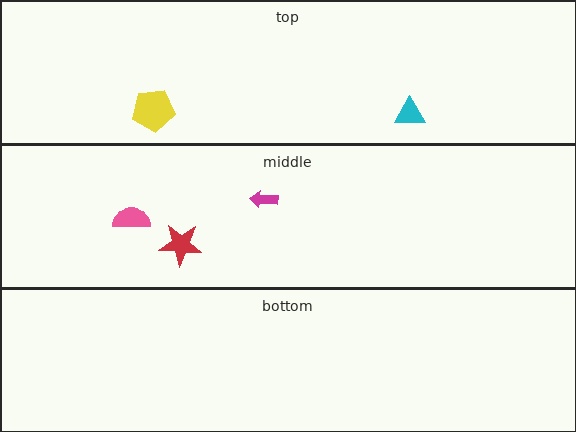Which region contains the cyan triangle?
The top region.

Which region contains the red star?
The middle region.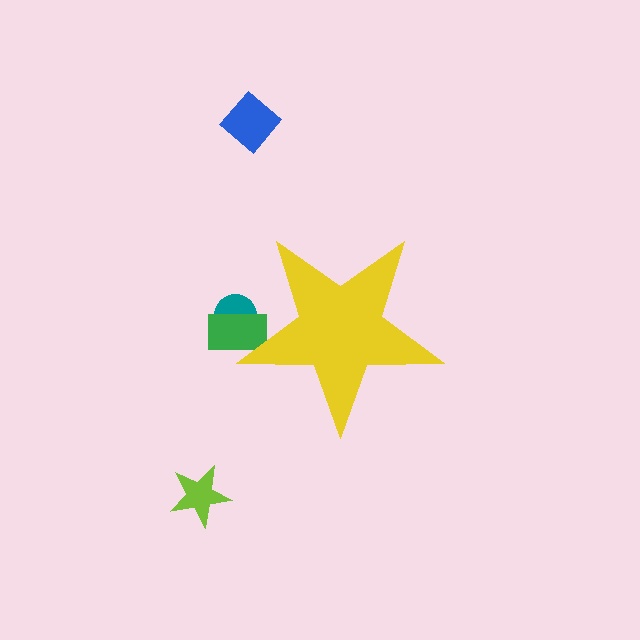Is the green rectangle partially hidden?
Yes, the green rectangle is partially hidden behind the yellow star.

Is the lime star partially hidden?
No, the lime star is fully visible.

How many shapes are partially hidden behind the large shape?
2 shapes are partially hidden.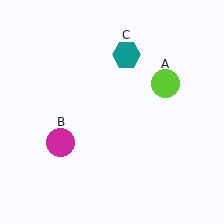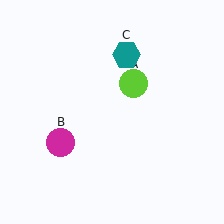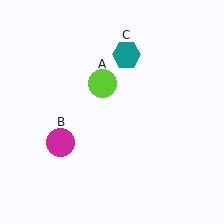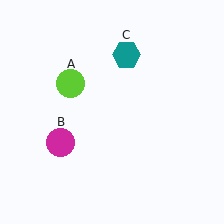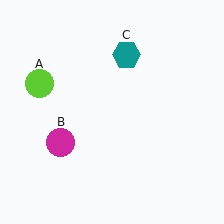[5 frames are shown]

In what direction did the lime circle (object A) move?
The lime circle (object A) moved left.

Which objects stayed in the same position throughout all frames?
Magenta circle (object B) and teal hexagon (object C) remained stationary.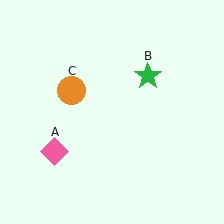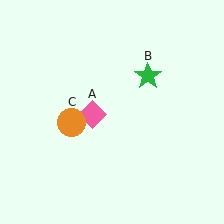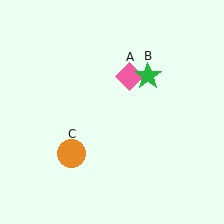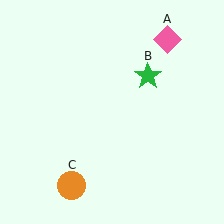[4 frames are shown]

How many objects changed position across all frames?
2 objects changed position: pink diamond (object A), orange circle (object C).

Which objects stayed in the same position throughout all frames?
Green star (object B) remained stationary.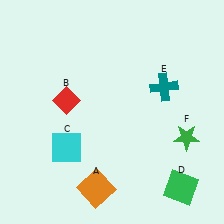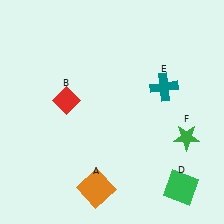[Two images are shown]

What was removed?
The cyan square (C) was removed in Image 2.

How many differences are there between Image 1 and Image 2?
There is 1 difference between the two images.